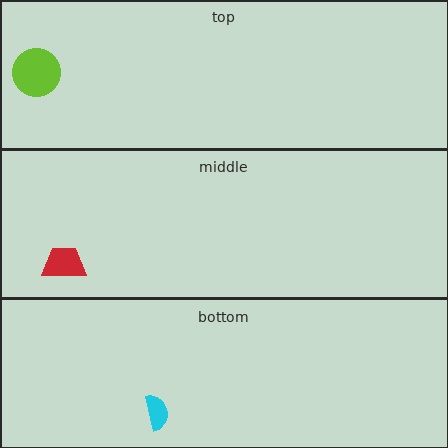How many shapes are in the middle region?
1.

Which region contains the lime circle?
The top region.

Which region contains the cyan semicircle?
The bottom region.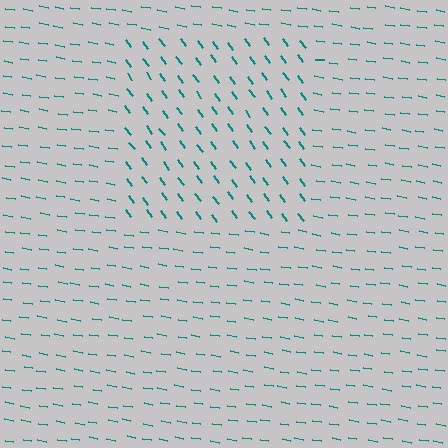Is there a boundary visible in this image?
Yes, there is a texture boundary formed by a change in line orientation.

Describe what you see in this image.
The image is filled with small teal line segments. A rectangle region in the image has lines oriented differently from the surrounding lines, creating a visible texture boundary.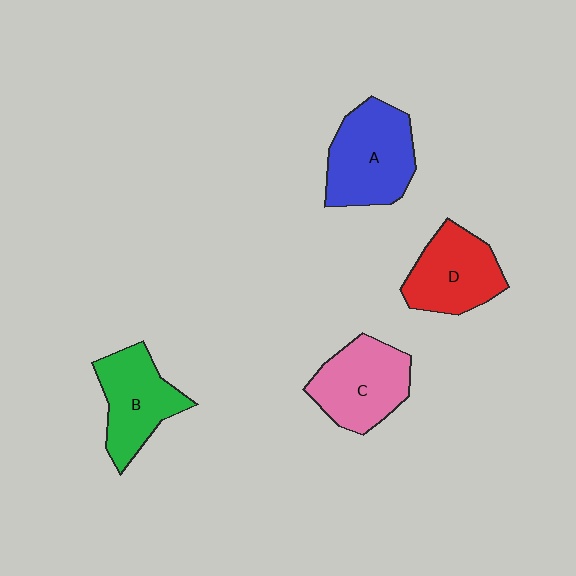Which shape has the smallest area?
Shape B (green).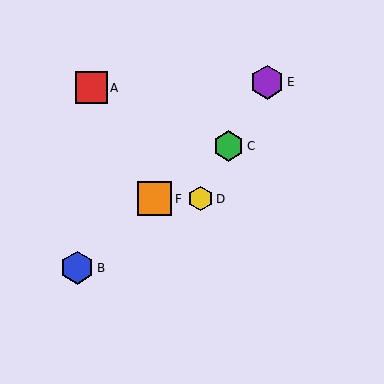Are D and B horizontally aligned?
No, D is at y≈199 and B is at y≈268.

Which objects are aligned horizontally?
Objects D, F are aligned horizontally.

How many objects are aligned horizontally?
2 objects (D, F) are aligned horizontally.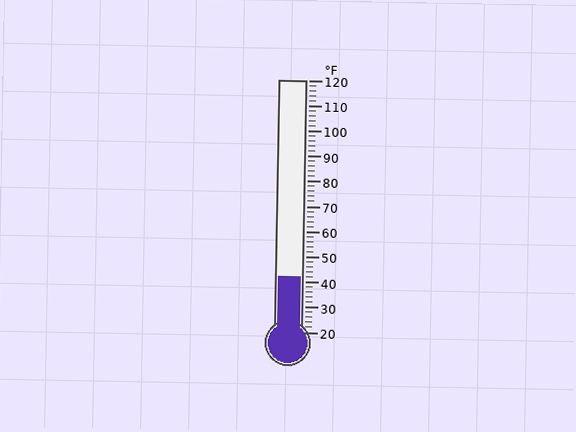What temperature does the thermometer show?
The thermometer shows approximately 42°F.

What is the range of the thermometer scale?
The thermometer scale ranges from 20°F to 120°F.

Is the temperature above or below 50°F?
The temperature is below 50°F.